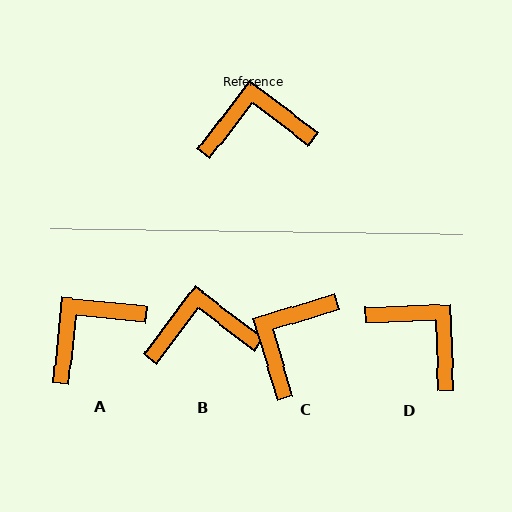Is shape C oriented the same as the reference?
No, it is off by about 54 degrees.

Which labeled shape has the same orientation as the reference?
B.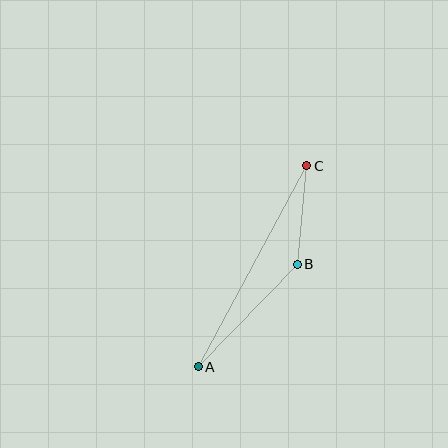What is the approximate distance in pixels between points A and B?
The distance between A and B is approximately 142 pixels.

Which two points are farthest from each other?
Points A and C are farthest from each other.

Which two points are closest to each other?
Points B and C are closest to each other.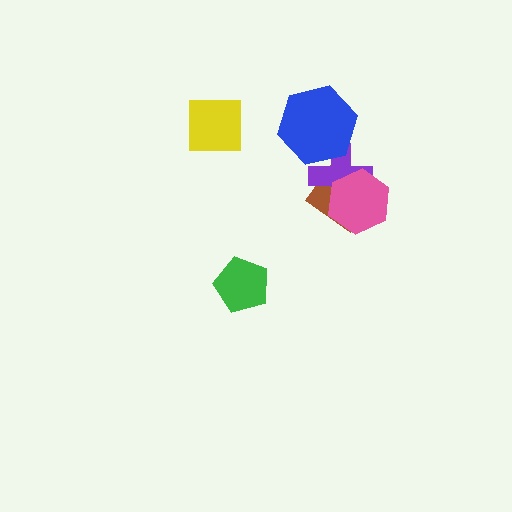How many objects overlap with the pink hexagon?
2 objects overlap with the pink hexagon.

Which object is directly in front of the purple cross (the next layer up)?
The pink hexagon is directly in front of the purple cross.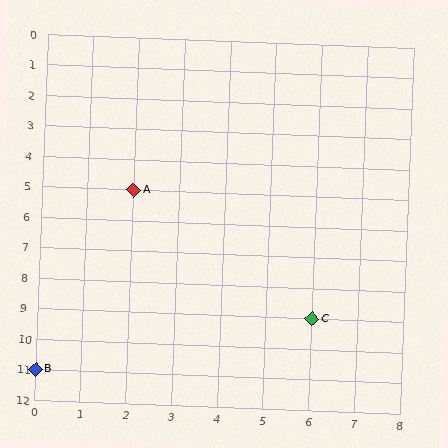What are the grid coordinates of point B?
Point B is at grid coordinates (0, 11).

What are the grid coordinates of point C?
Point C is at grid coordinates (6, 9).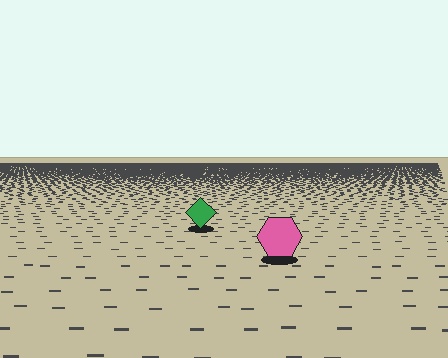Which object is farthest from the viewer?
The green diamond is farthest from the viewer. It appears smaller and the ground texture around it is denser.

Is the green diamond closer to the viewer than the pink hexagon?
No. The pink hexagon is closer — you can tell from the texture gradient: the ground texture is coarser near it.